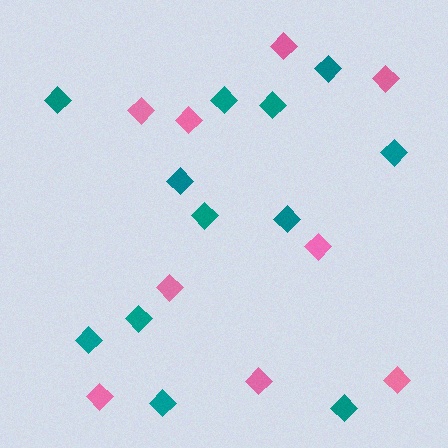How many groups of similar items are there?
There are 2 groups: one group of teal diamonds (12) and one group of pink diamonds (9).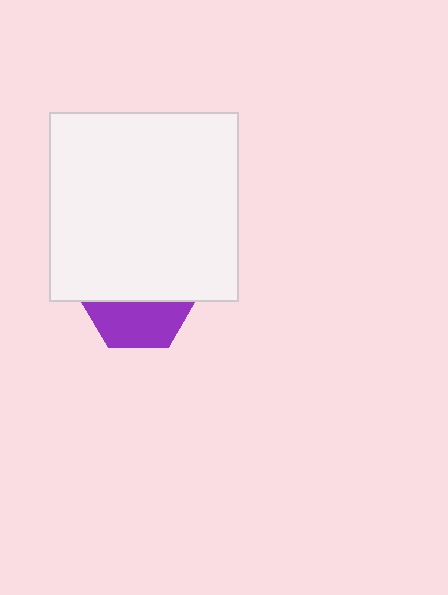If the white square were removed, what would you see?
You would see the complete purple hexagon.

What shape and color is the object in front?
The object in front is a white square.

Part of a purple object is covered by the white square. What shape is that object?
It is a hexagon.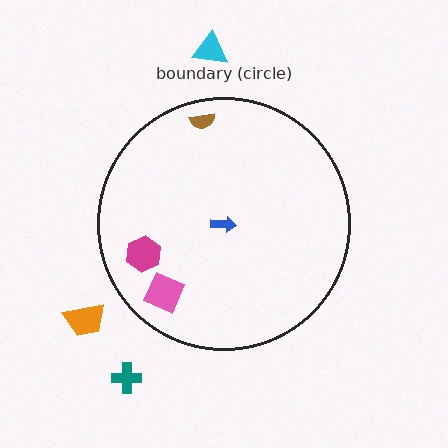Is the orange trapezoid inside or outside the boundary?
Outside.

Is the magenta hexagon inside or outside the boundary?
Inside.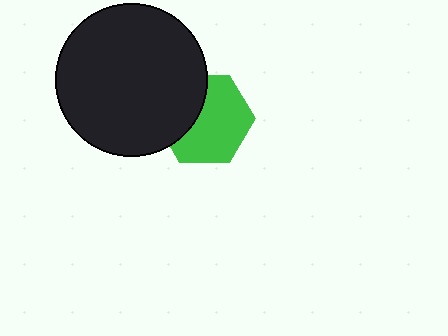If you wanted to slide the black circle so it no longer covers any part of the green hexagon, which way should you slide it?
Slide it left — that is the most direct way to separate the two shapes.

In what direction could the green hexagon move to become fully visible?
The green hexagon could move right. That would shift it out from behind the black circle entirely.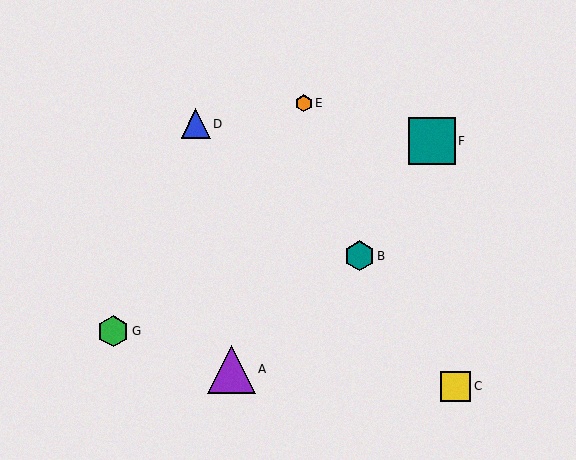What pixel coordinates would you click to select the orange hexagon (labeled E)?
Click at (304, 103) to select the orange hexagon E.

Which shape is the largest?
The purple triangle (labeled A) is the largest.